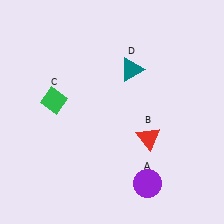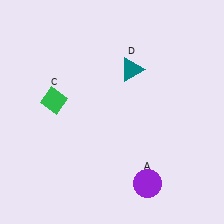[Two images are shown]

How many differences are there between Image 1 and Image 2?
There is 1 difference between the two images.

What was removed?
The red triangle (B) was removed in Image 2.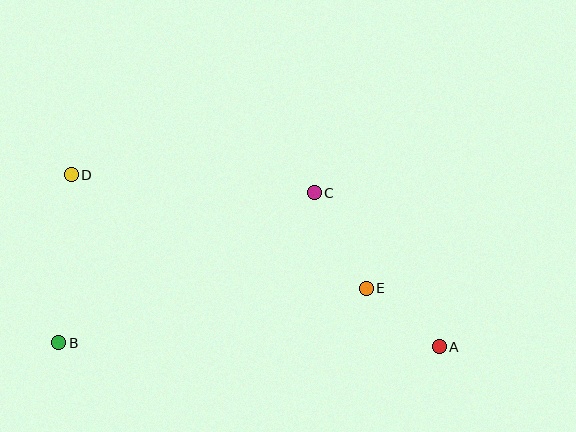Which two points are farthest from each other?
Points A and D are farthest from each other.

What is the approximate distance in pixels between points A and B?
The distance between A and B is approximately 380 pixels.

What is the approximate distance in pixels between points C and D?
The distance between C and D is approximately 243 pixels.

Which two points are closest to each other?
Points A and E are closest to each other.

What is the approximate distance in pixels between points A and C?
The distance between A and C is approximately 199 pixels.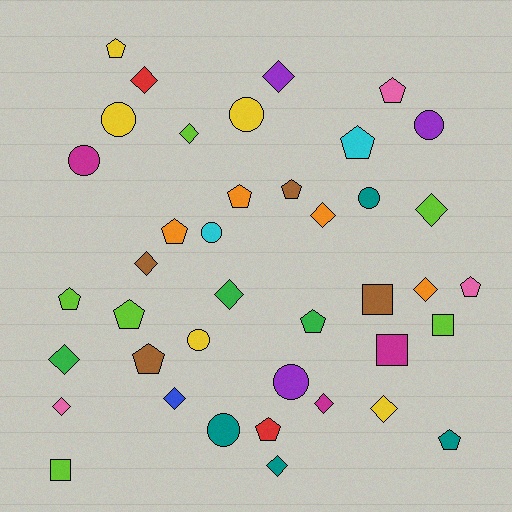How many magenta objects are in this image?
There are 3 magenta objects.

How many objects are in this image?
There are 40 objects.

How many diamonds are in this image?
There are 14 diamonds.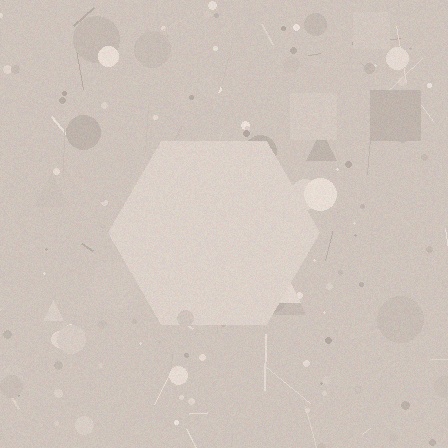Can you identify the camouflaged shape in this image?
The camouflaged shape is a hexagon.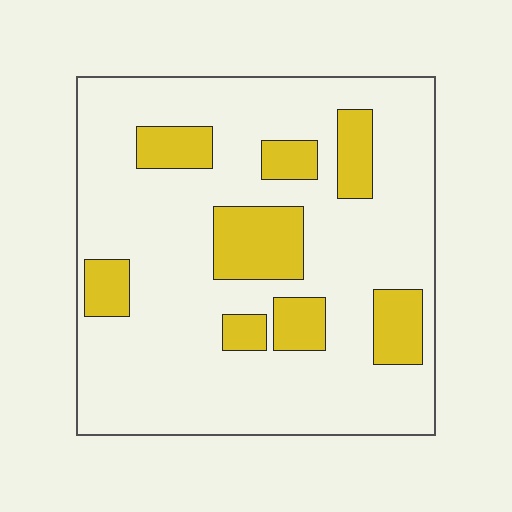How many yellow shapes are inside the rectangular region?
8.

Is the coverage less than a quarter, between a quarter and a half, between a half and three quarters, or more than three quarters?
Less than a quarter.